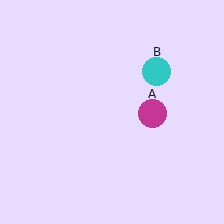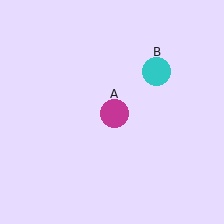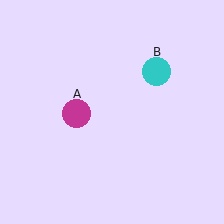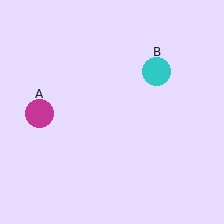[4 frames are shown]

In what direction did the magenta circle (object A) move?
The magenta circle (object A) moved left.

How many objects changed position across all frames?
1 object changed position: magenta circle (object A).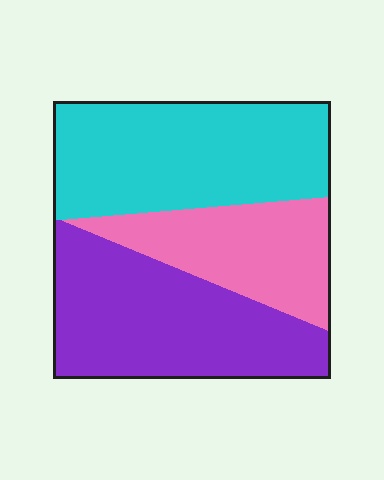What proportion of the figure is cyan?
Cyan covers roughly 40% of the figure.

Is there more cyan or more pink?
Cyan.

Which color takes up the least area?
Pink, at roughly 25%.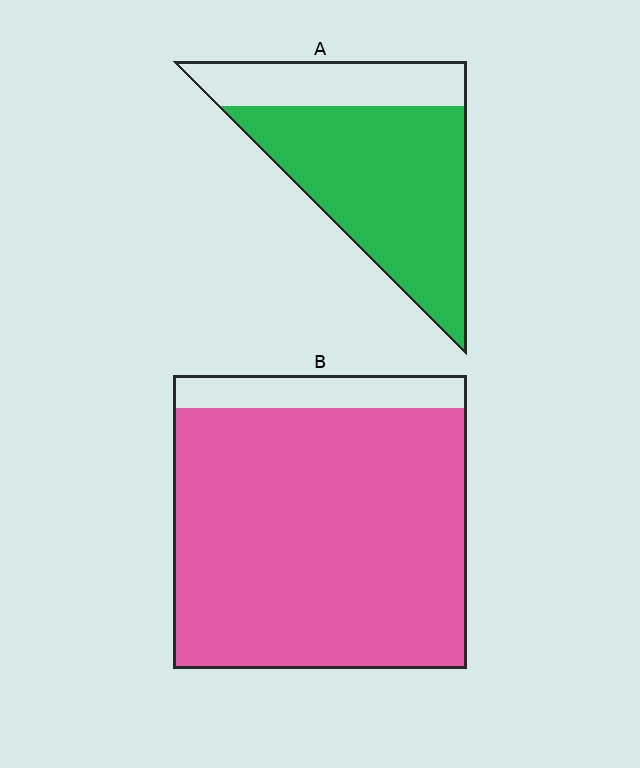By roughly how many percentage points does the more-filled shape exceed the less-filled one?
By roughly 15 percentage points (B over A).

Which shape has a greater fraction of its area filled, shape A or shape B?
Shape B.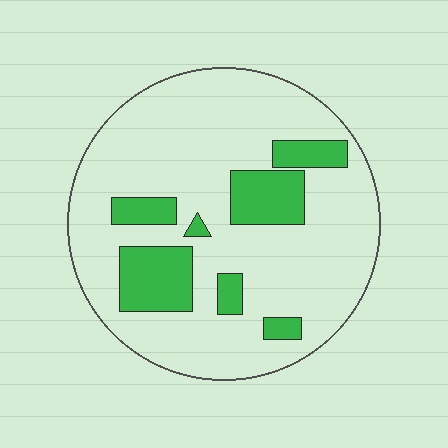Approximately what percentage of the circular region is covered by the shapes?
Approximately 20%.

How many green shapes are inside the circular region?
7.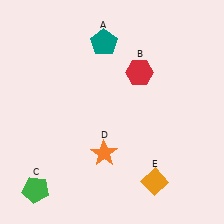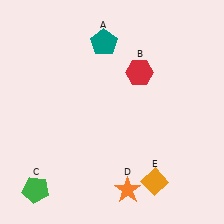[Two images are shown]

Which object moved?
The orange star (D) moved down.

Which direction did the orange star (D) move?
The orange star (D) moved down.